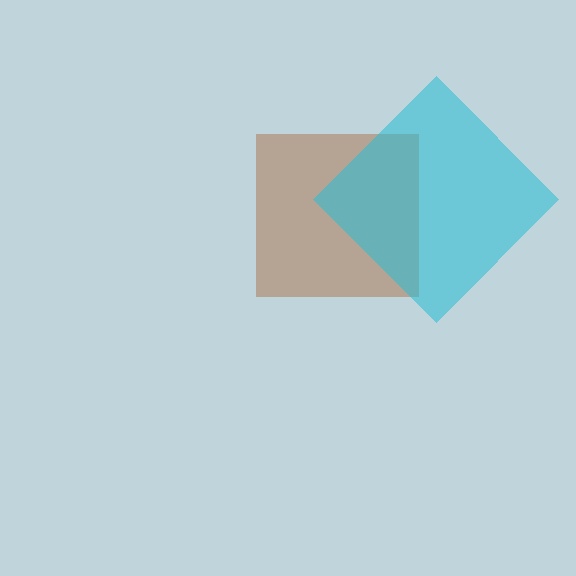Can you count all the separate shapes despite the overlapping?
Yes, there are 2 separate shapes.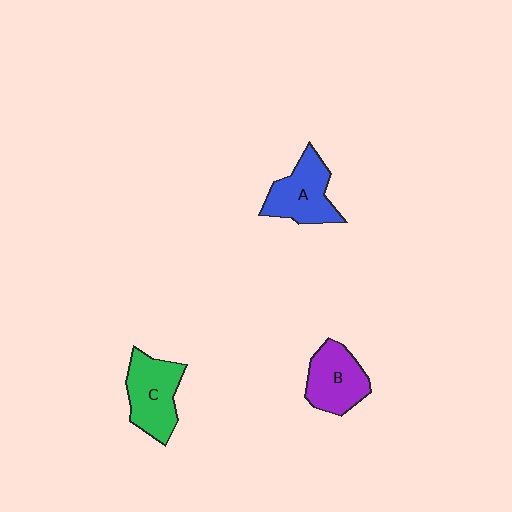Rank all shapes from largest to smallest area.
From largest to smallest: C (green), A (blue), B (purple).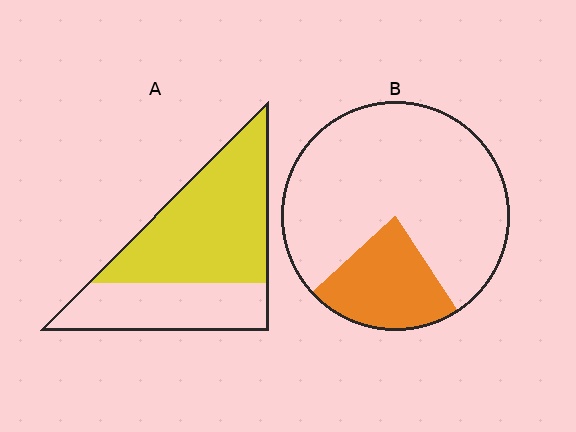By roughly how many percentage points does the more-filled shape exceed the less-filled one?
By roughly 40 percentage points (A over B).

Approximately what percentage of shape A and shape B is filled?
A is approximately 65% and B is approximately 25%.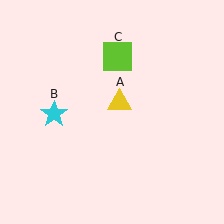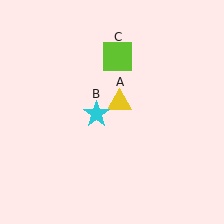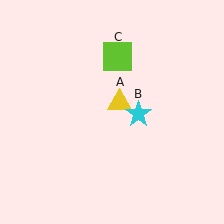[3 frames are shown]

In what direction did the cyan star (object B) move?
The cyan star (object B) moved right.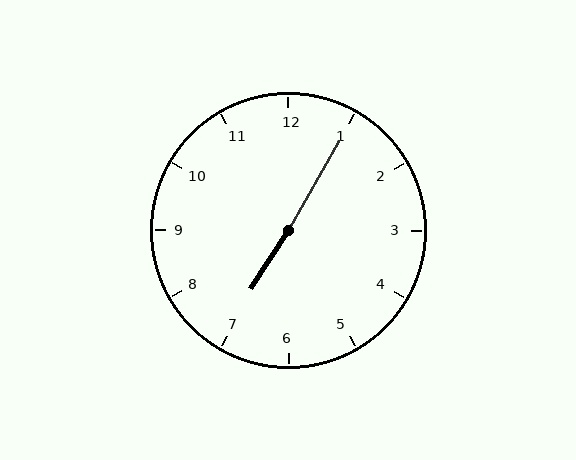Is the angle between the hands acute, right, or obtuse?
It is obtuse.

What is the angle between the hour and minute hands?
Approximately 178 degrees.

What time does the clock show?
7:05.